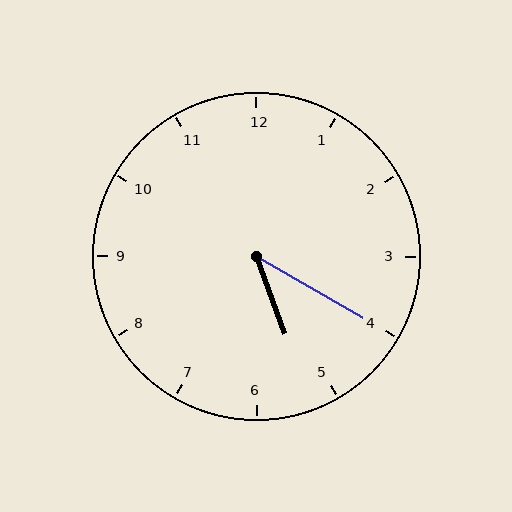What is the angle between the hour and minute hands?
Approximately 40 degrees.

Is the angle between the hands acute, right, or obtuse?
It is acute.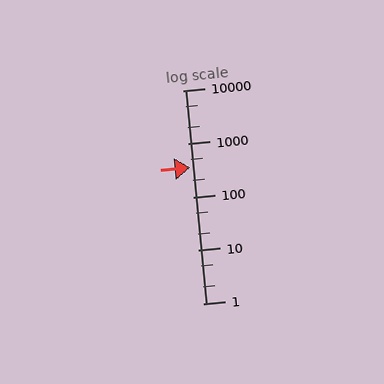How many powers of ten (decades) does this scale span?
The scale spans 4 decades, from 1 to 10000.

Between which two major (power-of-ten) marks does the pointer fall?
The pointer is between 100 and 1000.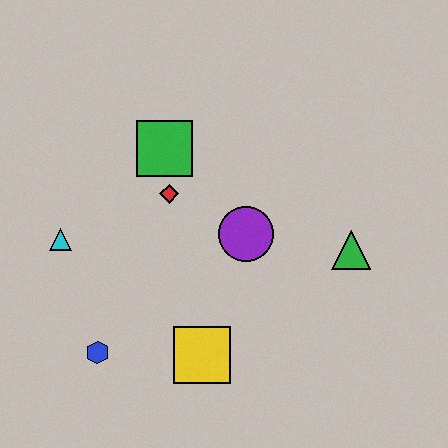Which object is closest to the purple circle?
The red diamond is closest to the purple circle.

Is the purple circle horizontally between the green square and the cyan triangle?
No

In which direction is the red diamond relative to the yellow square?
The red diamond is above the yellow square.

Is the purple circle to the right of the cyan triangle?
Yes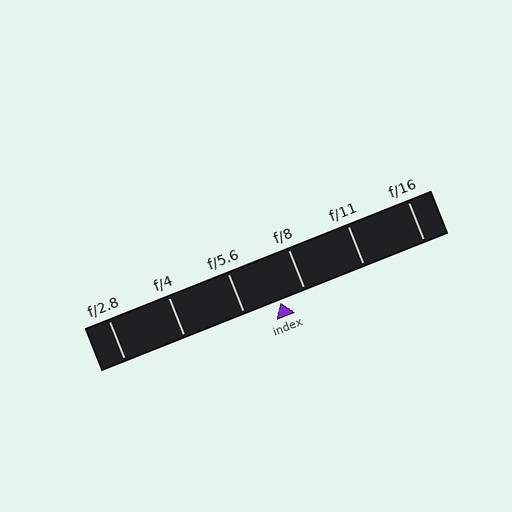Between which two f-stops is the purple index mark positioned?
The index mark is between f/5.6 and f/8.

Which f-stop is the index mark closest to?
The index mark is closest to f/8.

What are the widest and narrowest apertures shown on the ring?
The widest aperture shown is f/2.8 and the narrowest is f/16.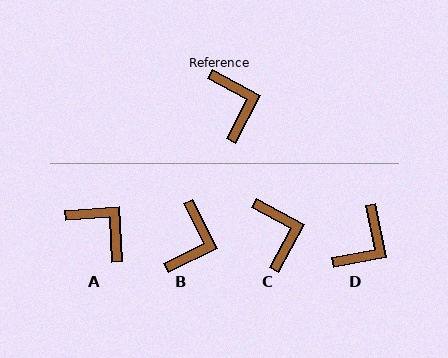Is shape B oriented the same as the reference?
No, it is off by about 35 degrees.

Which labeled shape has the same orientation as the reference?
C.